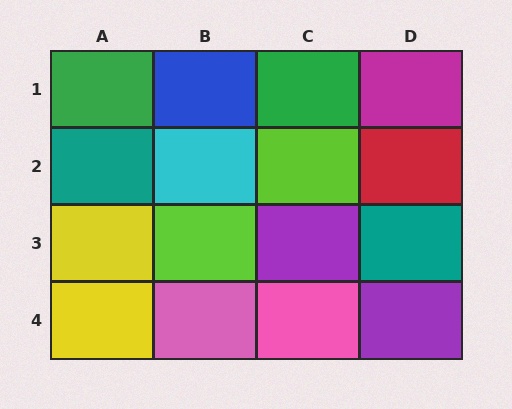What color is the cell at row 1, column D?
Magenta.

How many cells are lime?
2 cells are lime.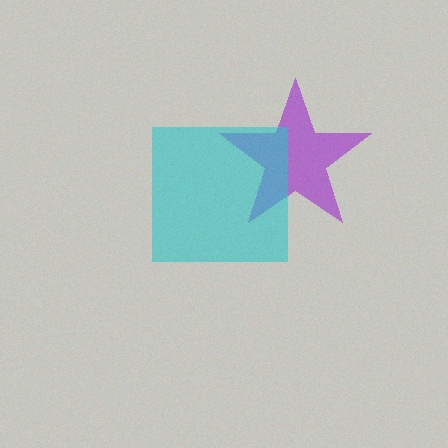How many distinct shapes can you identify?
There are 2 distinct shapes: a purple star, a cyan square.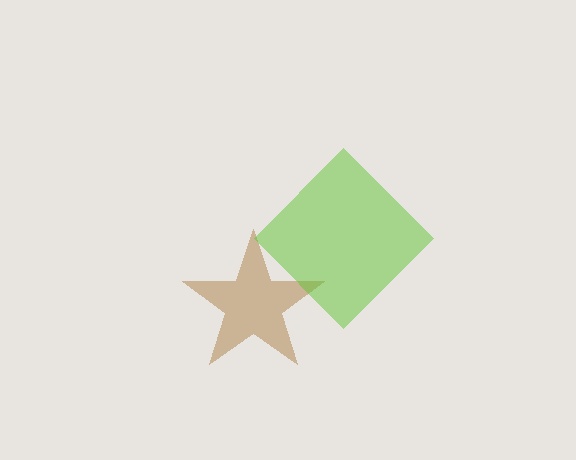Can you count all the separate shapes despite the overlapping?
Yes, there are 2 separate shapes.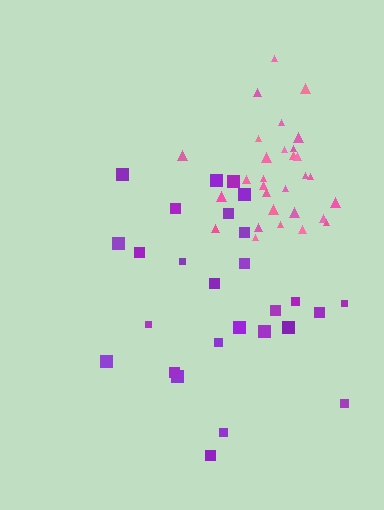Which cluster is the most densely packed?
Pink.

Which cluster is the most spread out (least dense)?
Purple.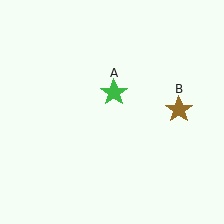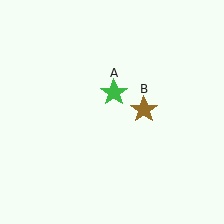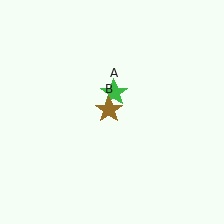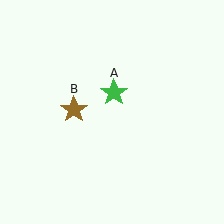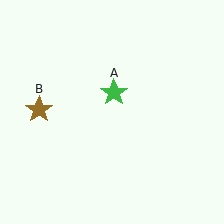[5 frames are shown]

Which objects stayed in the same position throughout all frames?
Green star (object A) remained stationary.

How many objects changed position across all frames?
1 object changed position: brown star (object B).